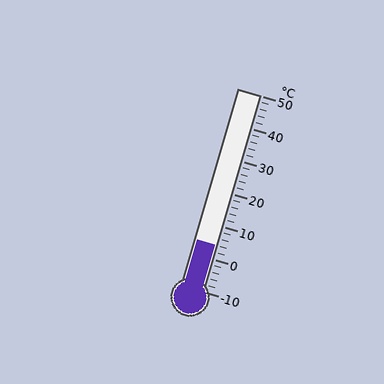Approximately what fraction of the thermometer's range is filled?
The thermometer is filled to approximately 25% of its range.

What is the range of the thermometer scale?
The thermometer scale ranges from -10°C to 50°C.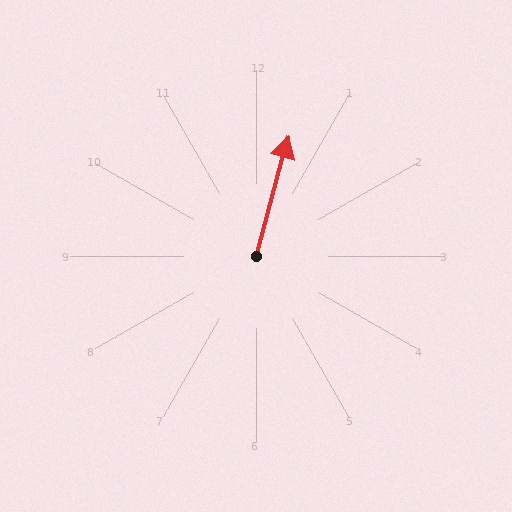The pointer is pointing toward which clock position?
Roughly 1 o'clock.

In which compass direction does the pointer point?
North.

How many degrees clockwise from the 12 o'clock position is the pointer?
Approximately 15 degrees.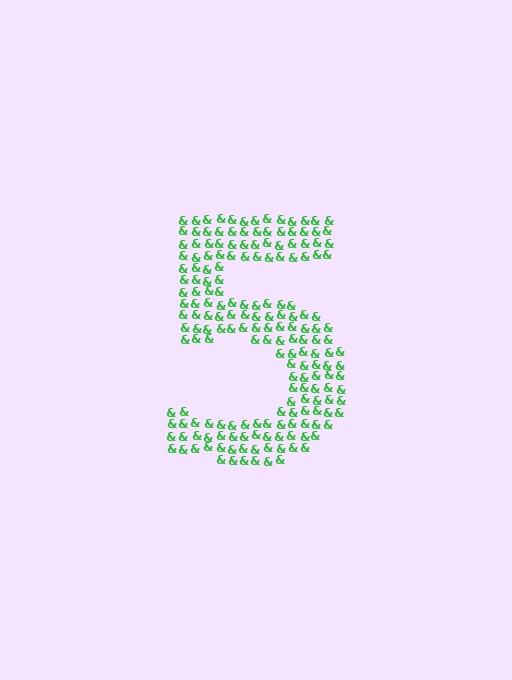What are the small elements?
The small elements are ampersands.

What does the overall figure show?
The overall figure shows the digit 5.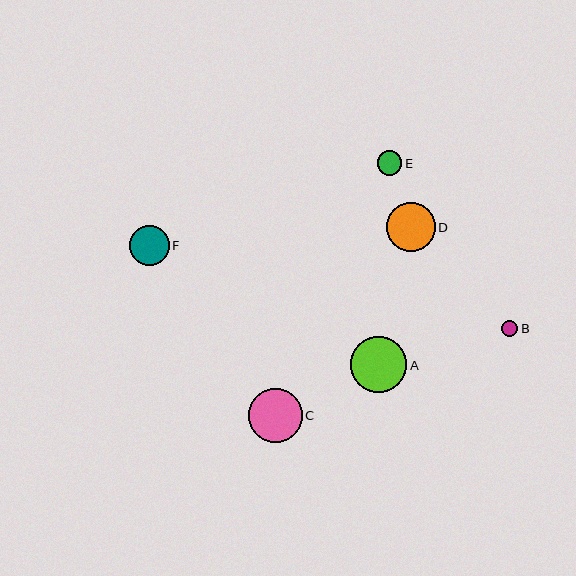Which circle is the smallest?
Circle B is the smallest with a size of approximately 16 pixels.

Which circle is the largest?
Circle A is the largest with a size of approximately 56 pixels.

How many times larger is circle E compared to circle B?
Circle E is approximately 1.5 times the size of circle B.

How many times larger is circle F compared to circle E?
Circle F is approximately 1.6 times the size of circle E.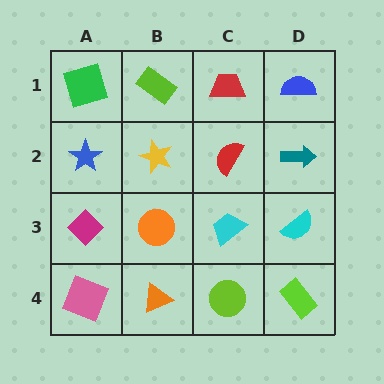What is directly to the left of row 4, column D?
A lime circle.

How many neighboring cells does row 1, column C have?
3.